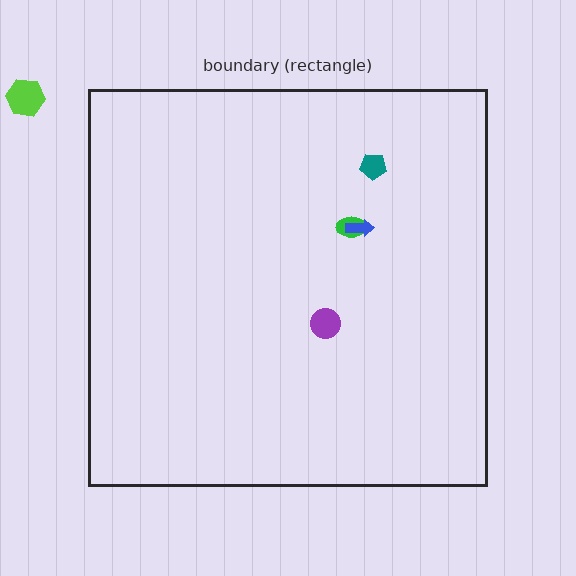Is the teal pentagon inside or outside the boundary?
Inside.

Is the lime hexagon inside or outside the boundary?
Outside.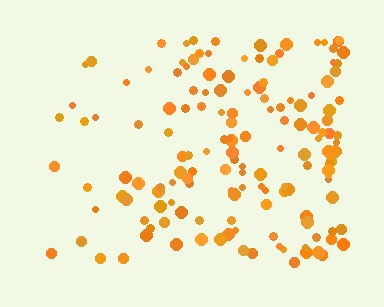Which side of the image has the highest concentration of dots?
The right.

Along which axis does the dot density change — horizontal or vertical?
Horizontal.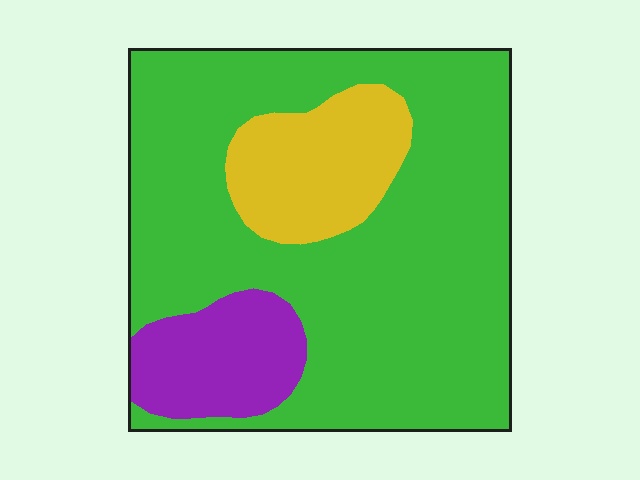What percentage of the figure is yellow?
Yellow covers around 15% of the figure.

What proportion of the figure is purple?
Purple covers roughly 10% of the figure.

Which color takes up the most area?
Green, at roughly 75%.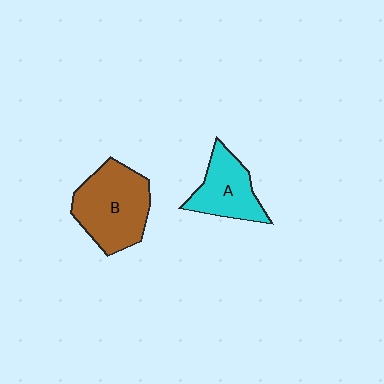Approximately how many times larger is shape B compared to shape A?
Approximately 1.4 times.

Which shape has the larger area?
Shape B (brown).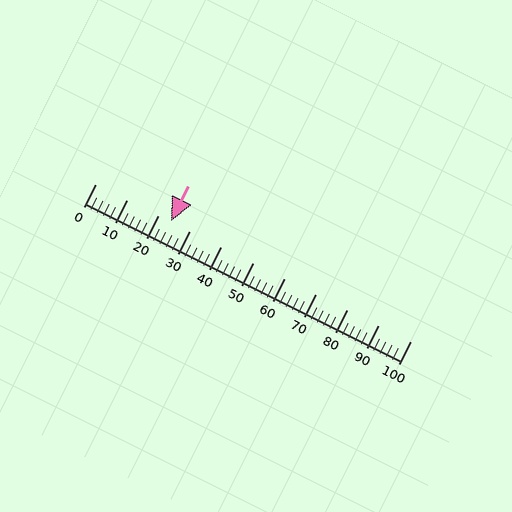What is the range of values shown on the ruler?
The ruler shows values from 0 to 100.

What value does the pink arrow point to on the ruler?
The pink arrow points to approximately 24.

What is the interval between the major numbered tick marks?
The major tick marks are spaced 10 units apart.